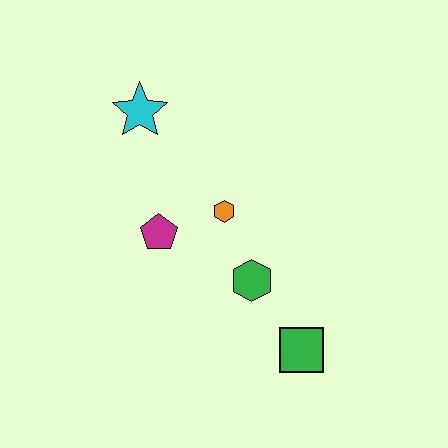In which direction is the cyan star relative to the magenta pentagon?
The cyan star is above the magenta pentagon.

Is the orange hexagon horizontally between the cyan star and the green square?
Yes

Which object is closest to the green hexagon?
The orange hexagon is closest to the green hexagon.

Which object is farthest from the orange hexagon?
The green square is farthest from the orange hexagon.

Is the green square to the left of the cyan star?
No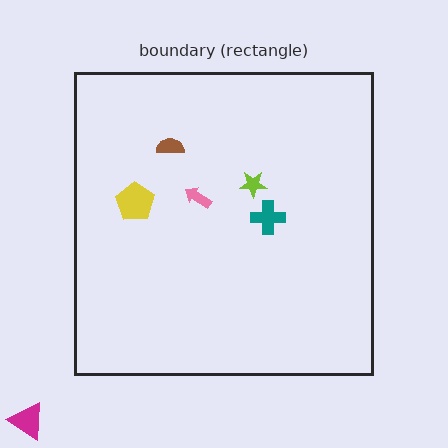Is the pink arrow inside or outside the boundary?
Inside.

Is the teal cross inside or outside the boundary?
Inside.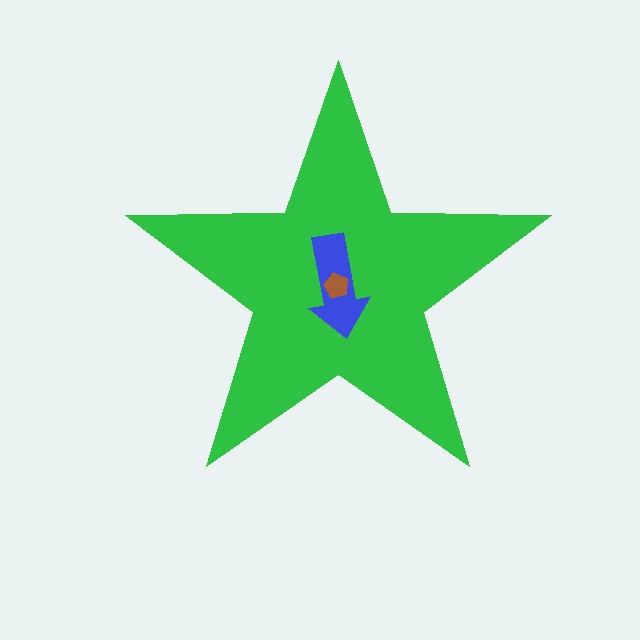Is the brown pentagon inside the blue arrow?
Yes.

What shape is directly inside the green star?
The blue arrow.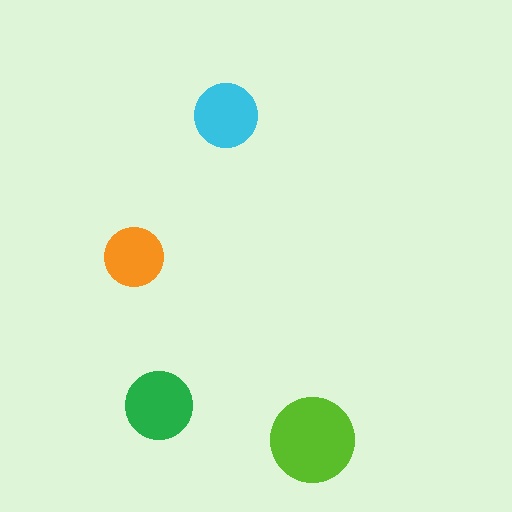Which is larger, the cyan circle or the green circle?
The green one.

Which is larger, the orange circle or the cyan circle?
The cyan one.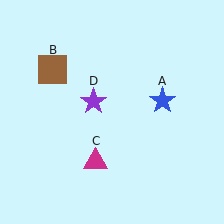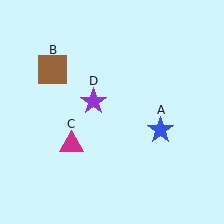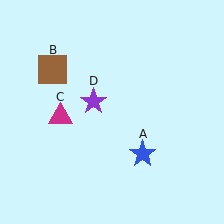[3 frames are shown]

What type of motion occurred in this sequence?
The blue star (object A), magenta triangle (object C) rotated clockwise around the center of the scene.